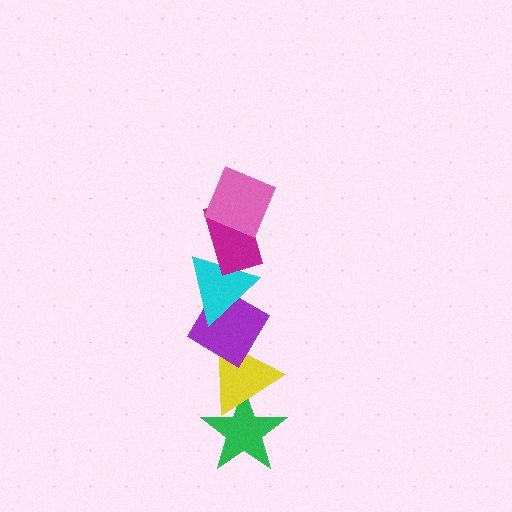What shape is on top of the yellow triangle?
The purple diamond is on top of the yellow triangle.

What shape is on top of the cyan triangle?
The magenta rectangle is on top of the cyan triangle.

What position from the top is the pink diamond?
The pink diamond is 1st from the top.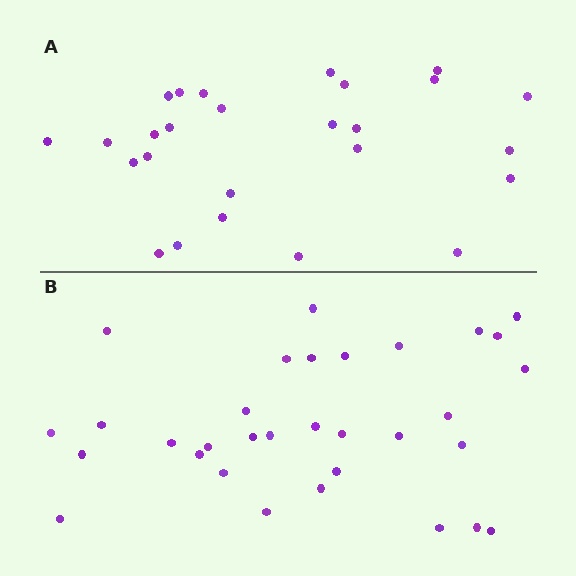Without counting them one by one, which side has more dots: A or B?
Region B (the bottom region) has more dots.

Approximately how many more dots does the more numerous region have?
Region B has about 6 more dots than region A.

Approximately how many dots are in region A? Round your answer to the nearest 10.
About 30 dots. (The exact count is 26, which rounds to 30.)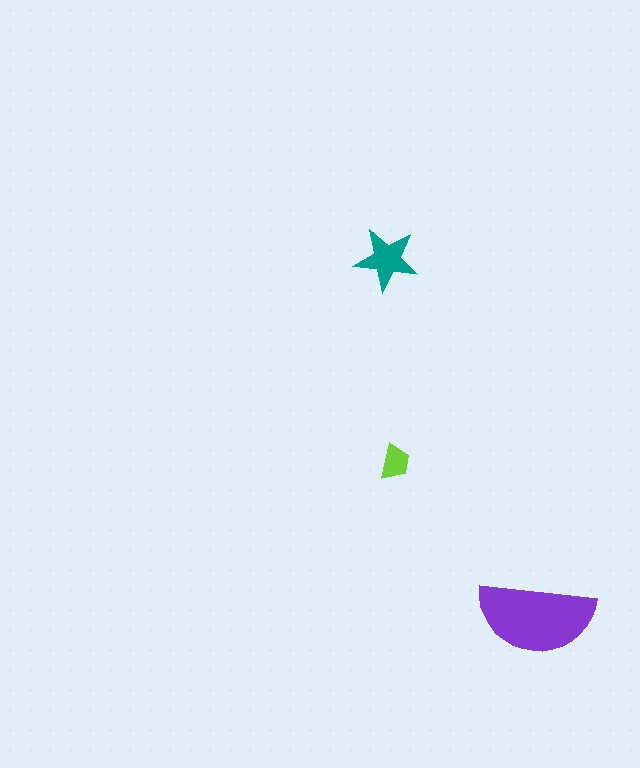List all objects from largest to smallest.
The purple semicircle, the teal star, the lime trapezoid.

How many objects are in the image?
There are 3 objects in the image.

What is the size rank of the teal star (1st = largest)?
2nd.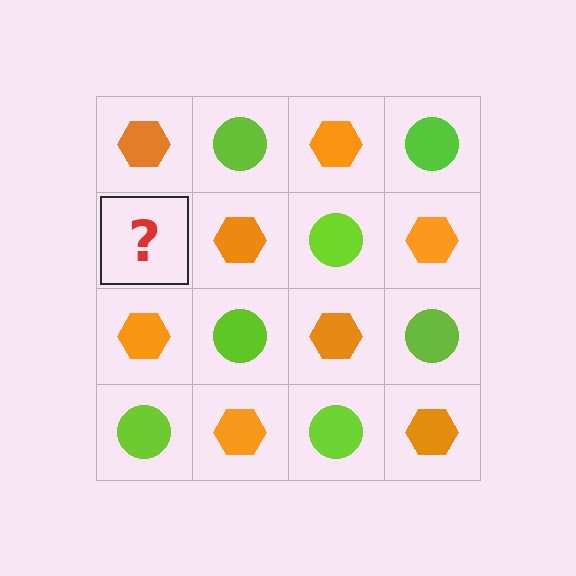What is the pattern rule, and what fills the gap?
The rule is that it alternates orange hexagon and lime circle in a checkerboard pattern. The gap should be filled with a lime circle.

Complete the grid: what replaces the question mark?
The question mark should be replaced with a lime circle.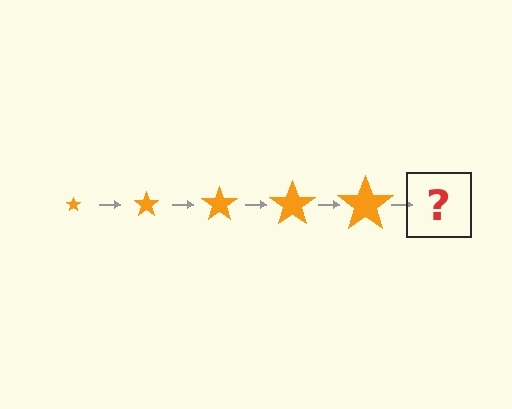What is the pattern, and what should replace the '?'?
The pattern is that the star gets progressively larger each step. The '?' should be an orange star, larger than the previous one.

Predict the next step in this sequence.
The next step is an orange star, larger than the previous one.